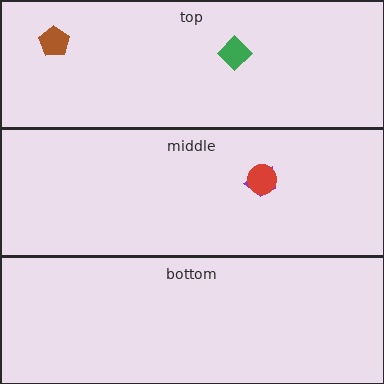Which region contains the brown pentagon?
The top region.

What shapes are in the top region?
The green diamond, the brown pentagon.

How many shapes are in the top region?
2.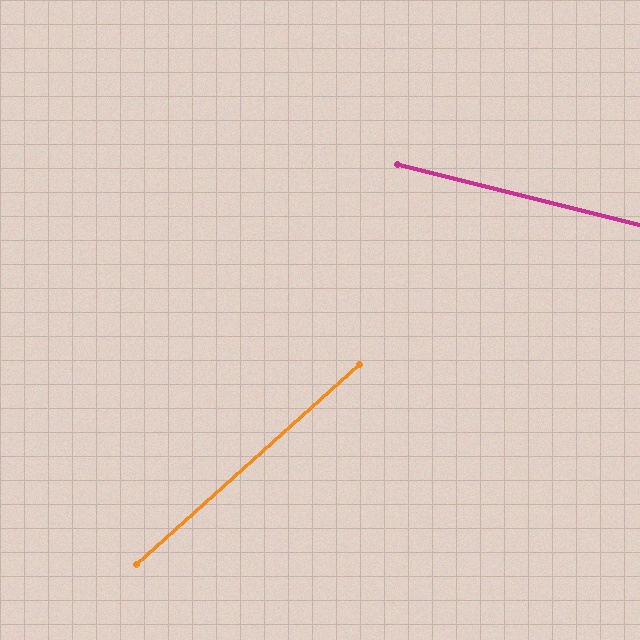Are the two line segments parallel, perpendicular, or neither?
Neither parallel nor perpendicular — they differ by about 56°.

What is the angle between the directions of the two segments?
Approximately 56 degrees.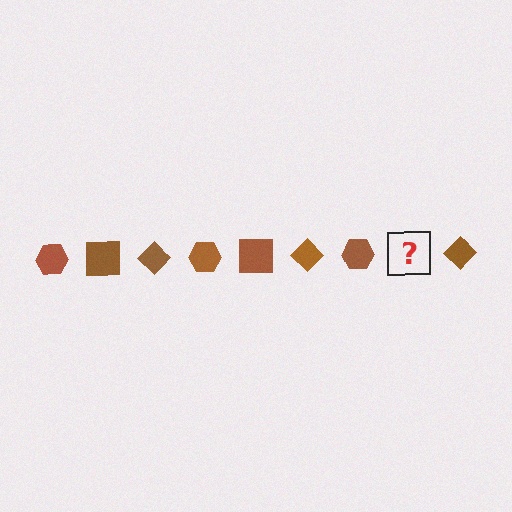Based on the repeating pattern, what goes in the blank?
The blank should be a brown square.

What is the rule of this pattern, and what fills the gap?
The rule is that the pattern cycles through hexagon, square, diamond shapes in brown. The gap should be filled with a brown square.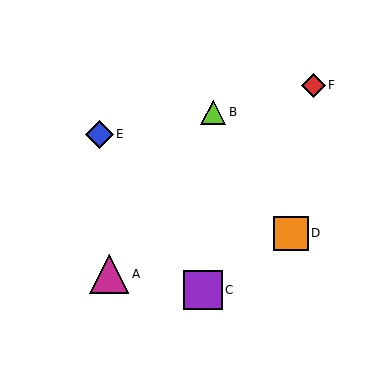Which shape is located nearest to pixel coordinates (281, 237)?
The orange square (labeled D) at (291, 233) is nearest to that location.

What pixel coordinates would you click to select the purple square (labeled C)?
Click at (203, 290) to select the purple square C.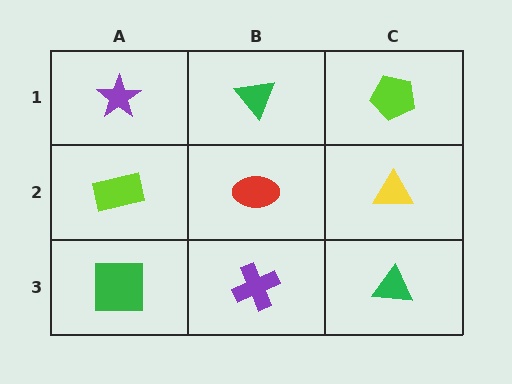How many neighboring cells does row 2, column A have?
3.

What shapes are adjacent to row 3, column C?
A yellow triangle (row 2, column C), a purple cross (row 3, column B).